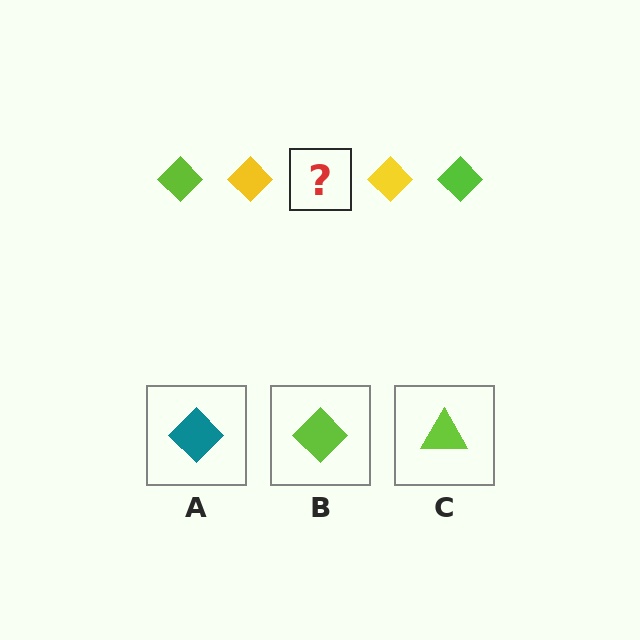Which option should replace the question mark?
Option B.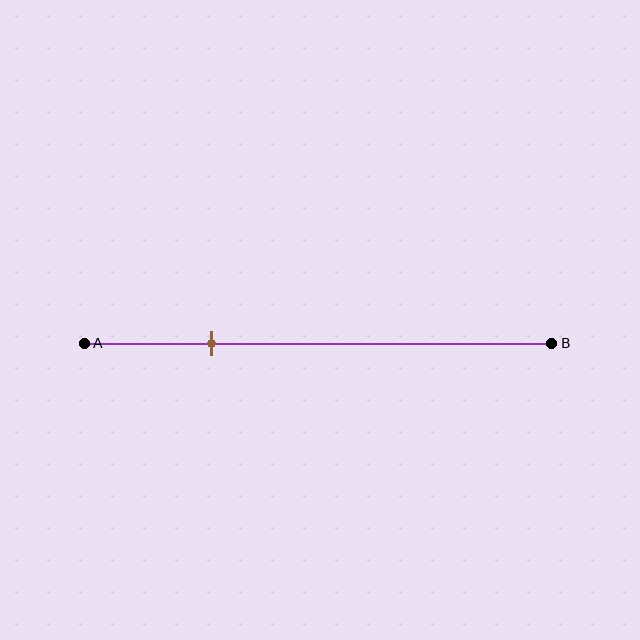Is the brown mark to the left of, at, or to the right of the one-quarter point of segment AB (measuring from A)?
The brown mark is approximately at the one-quarter point of segment AB.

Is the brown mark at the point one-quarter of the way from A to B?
Yes, the mark is approximately at the one-quarter point.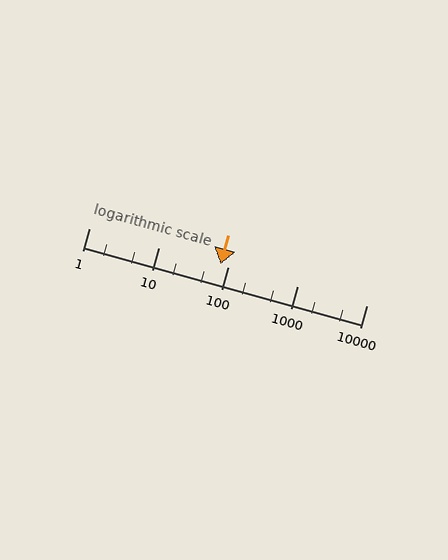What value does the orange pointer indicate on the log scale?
The pointer indicates approximately 78.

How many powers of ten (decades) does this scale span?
The scale spans 4 decades, from 1 to 10000.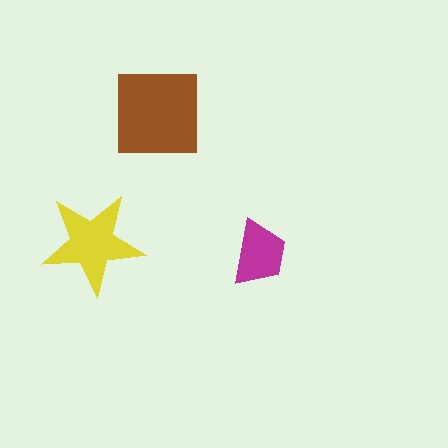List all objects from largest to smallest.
The brown square, the yellow star, the magenta trapezoid.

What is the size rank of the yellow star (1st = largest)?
2nd.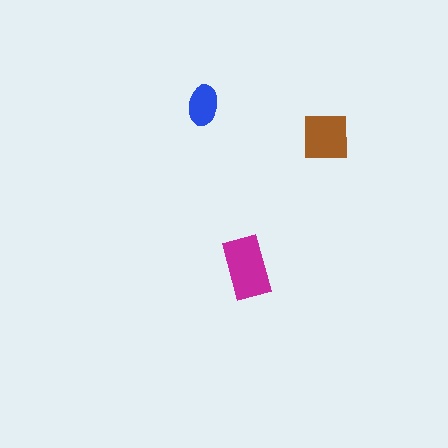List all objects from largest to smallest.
The magenta rectangle, the brown square, the blue ellipse.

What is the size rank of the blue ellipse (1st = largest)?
3rd.